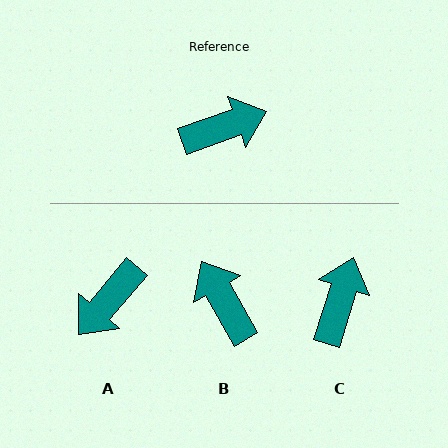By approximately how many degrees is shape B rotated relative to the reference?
Approximately 100 degrees counter-clockwise.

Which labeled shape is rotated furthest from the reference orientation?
A, about 150 degrees away.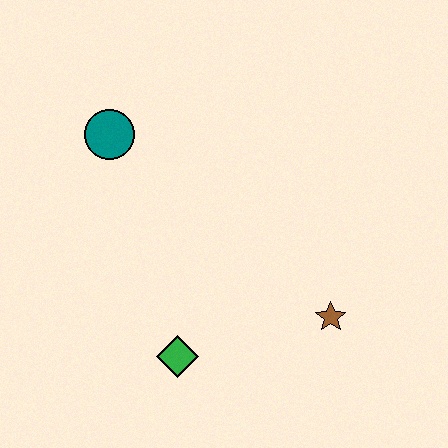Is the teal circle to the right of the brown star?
No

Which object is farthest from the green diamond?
The teal circle is farthest from the green diamond.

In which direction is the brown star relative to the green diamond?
The brown star is to the right of the green diamond.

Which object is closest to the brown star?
The green diamond is closest to the brown star.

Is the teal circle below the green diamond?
No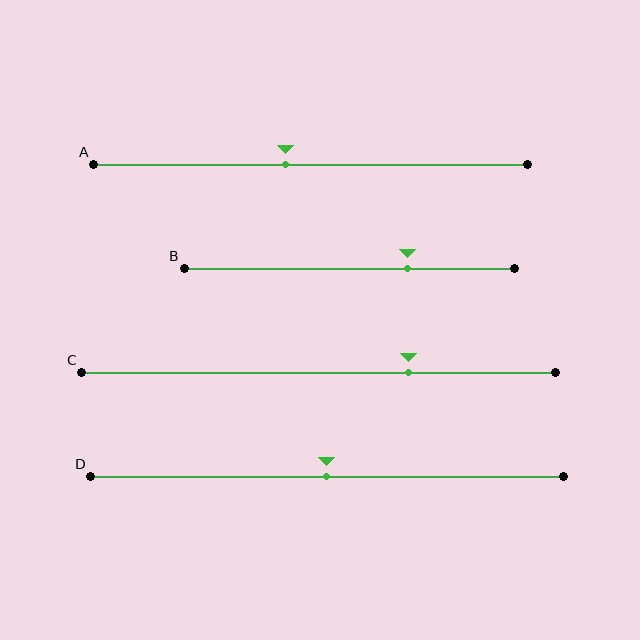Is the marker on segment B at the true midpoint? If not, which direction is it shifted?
No, the marker on segment B is shifted to the right by about 18% of the segment length.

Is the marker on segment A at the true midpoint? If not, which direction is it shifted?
No, the marker on segment A is shifted to the left by about 6% of the segment length.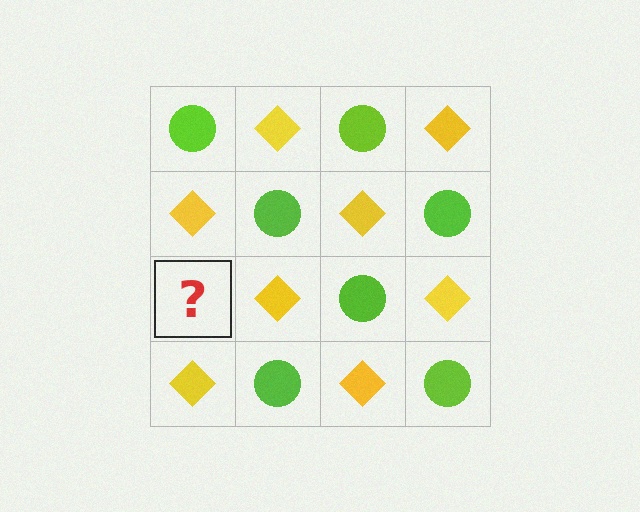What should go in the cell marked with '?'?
The missing cell should contain a lime circle.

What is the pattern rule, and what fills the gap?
The rule is that it alternates lime circle and yellow diamond in a checkerboard pattern. The gap should be filled with a lime circle.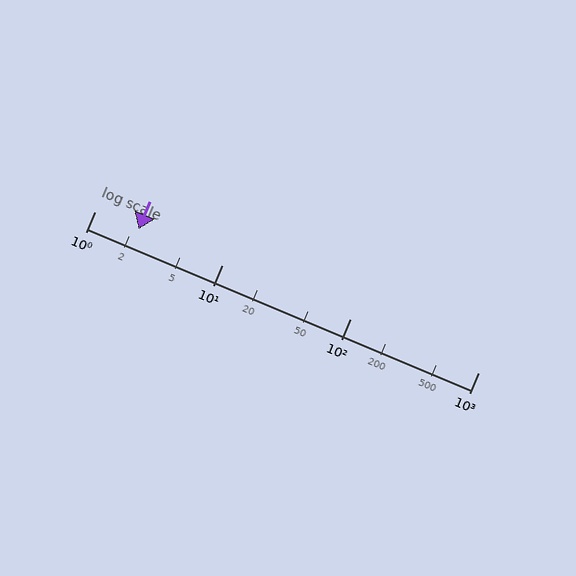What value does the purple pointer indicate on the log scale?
The pointer indicates approximately 2.2.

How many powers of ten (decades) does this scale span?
The scale spans 3 decades, from 1 to 1000.